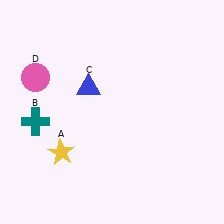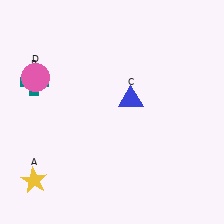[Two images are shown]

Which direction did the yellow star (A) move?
The yellow star (A) moved down.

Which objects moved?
The objects that moved are: the yellow star (A), the teal cross (B), the blue triangle (C).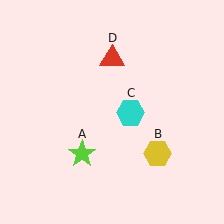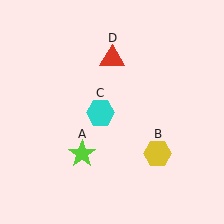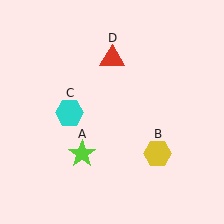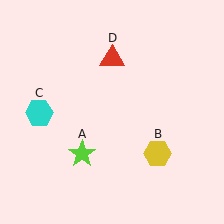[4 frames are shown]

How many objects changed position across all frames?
1 object changed position: cyan hexagon (object C).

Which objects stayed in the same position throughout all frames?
Lime star (object A) and yellow hexagon (object B) and red triangle (object D) remained stationary.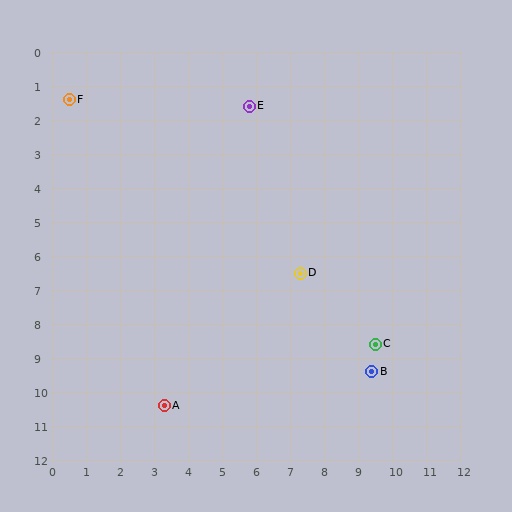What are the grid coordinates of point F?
Point F is at approximately (0.5, 1.4).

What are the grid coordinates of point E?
Point E is at approximately (5.8, 1.6).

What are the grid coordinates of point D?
Point D is at approximately (7.3, 6.5).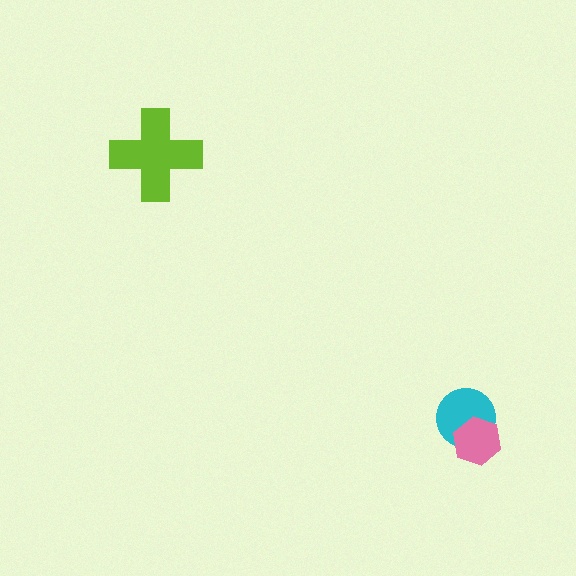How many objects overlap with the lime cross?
0 objects overlap with the lime cross.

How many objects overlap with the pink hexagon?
1 object overlaps with the pink hexagon.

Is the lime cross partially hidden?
No, no other shape covers it.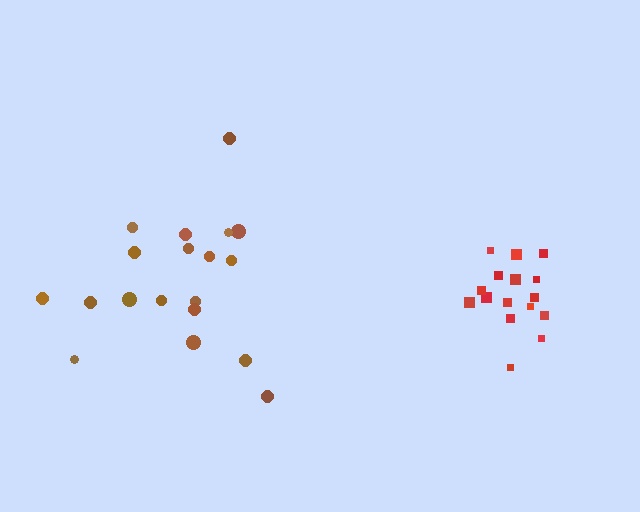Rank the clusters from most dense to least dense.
red, brown.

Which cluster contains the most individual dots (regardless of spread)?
Brown (19).